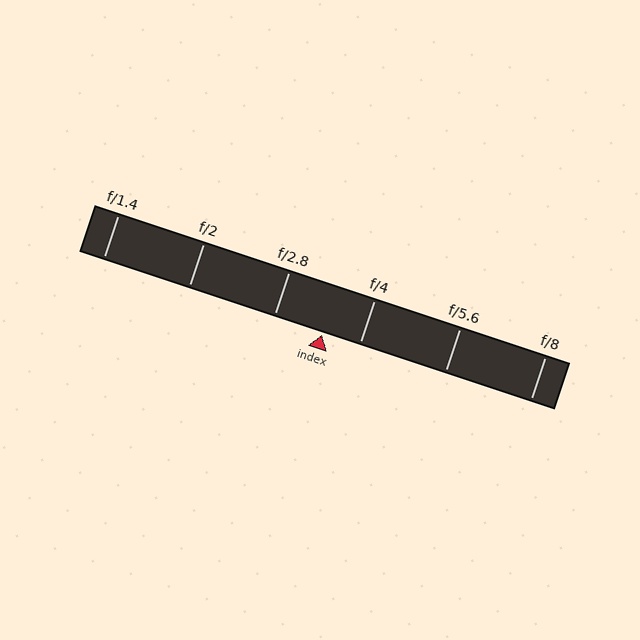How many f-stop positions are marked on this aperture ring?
There are 6 f-stop positions marked.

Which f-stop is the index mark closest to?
The index mark is closest to f/4.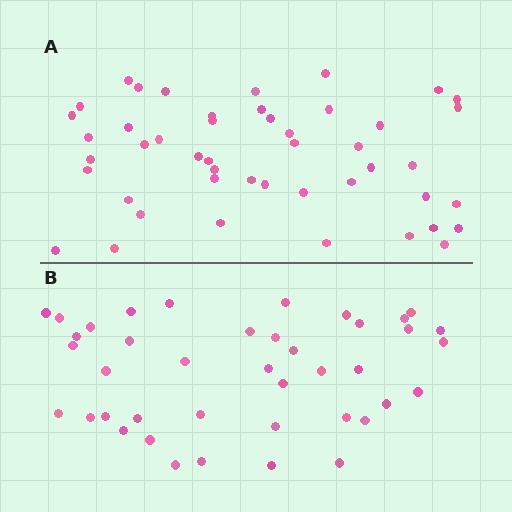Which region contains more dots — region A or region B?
Region A (the top region) has more dots.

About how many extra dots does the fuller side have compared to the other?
Region A has about 6 more dots than region B.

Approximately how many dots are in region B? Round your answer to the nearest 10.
About 40 dots. (The exact count is 41, which rounds to 40.)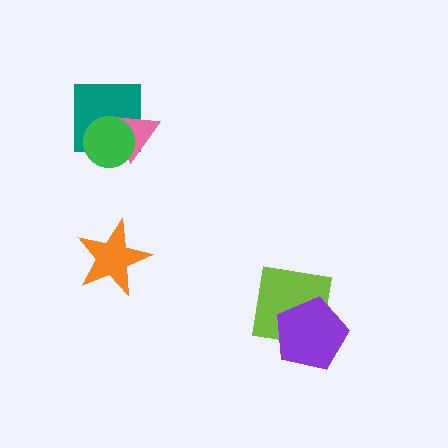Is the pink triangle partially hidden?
Yes, it is partially covered by another shape.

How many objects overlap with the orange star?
0 objects overlap with the orange star.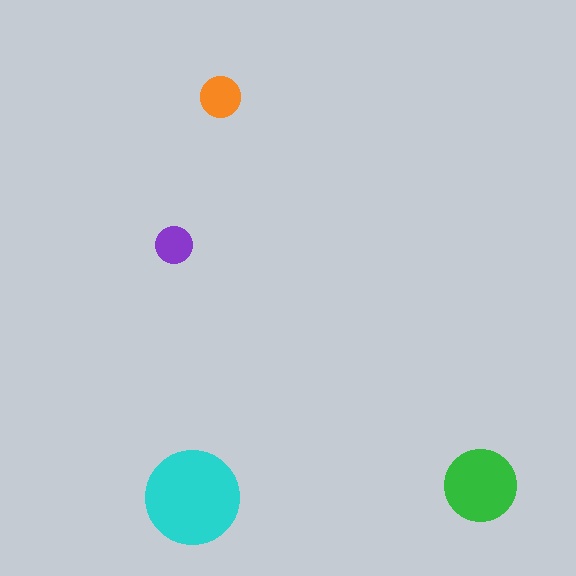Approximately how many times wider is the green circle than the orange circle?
About 2 times wider.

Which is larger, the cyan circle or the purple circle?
The cyan one.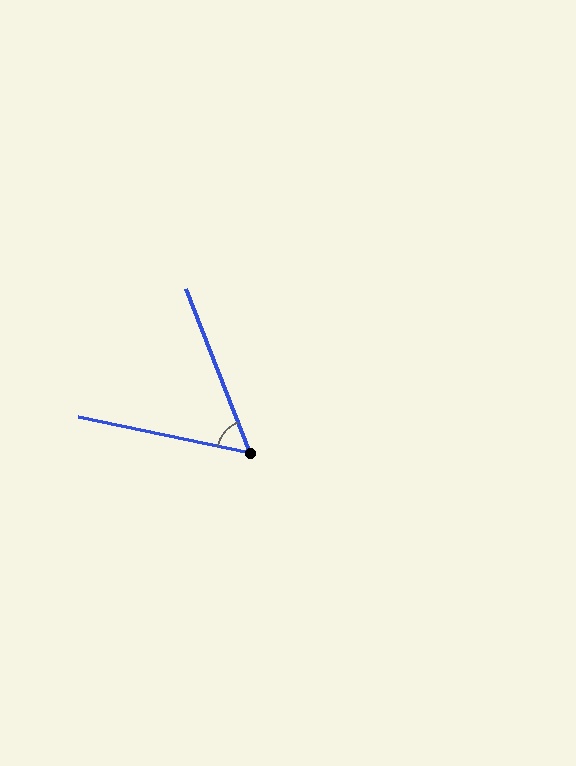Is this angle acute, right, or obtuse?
It is acute.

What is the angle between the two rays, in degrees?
Approximately 57 degrees.